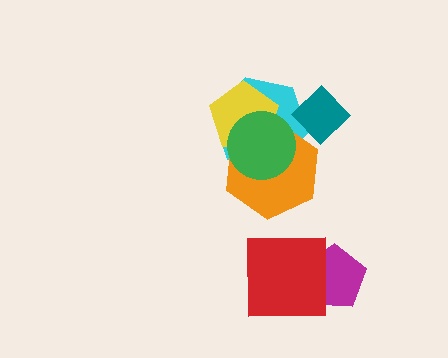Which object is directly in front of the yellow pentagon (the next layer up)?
The orange hexagon is directly in front of the yellow pentagon.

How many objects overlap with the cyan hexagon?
4 objects overlap with the cyan hexagon.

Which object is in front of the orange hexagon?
The green circle is in front of the orange hexagon.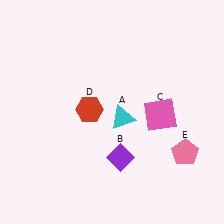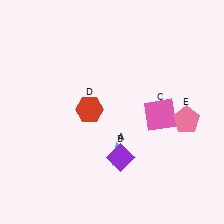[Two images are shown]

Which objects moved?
The objects that moved are: the cyan triangle (A), the pink pentagon (E).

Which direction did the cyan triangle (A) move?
The cyan triangle (A) moved down.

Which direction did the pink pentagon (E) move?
The pink pentagon (E) moved up.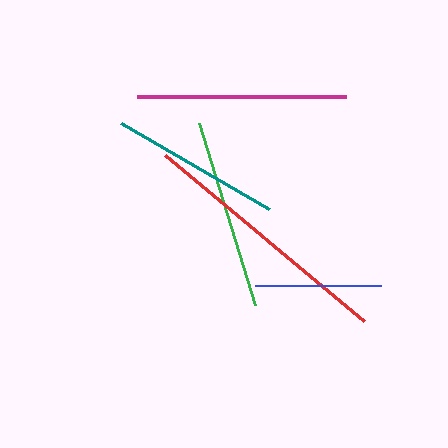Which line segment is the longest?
The red line is the longest at approximately 259 pixels.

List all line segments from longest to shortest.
From longest to shortest: red, magenta, green, teal, blue.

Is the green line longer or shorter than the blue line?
The green line is longer than the blue line.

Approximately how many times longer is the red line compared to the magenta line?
The red line is approximately 1.2 times the length of the magenta line.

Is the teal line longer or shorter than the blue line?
The teal line is longer than the blue line.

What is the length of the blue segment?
The blue segment is approximately 127 pixels long.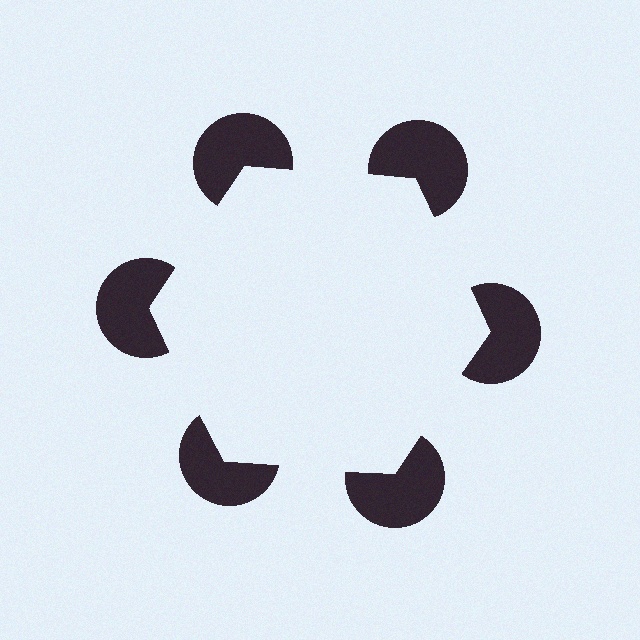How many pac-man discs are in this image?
There are 6 — one at each vertex of the illusory hexagon.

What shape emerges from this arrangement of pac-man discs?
An illusory hexagon — its edges are inferred from the aligned wedge cuts in the pac-man discs, not physically drawn.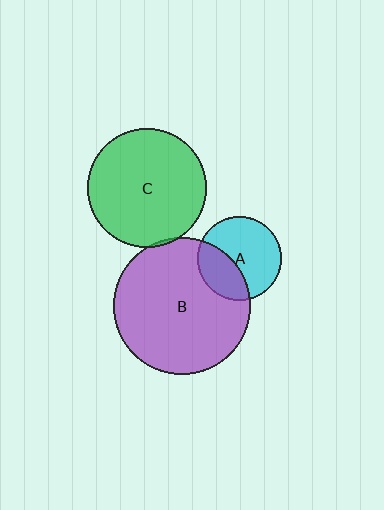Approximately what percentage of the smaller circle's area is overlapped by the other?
Approximately 5%.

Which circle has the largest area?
Circle B (purple).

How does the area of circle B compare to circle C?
Approximately 1.3 times.